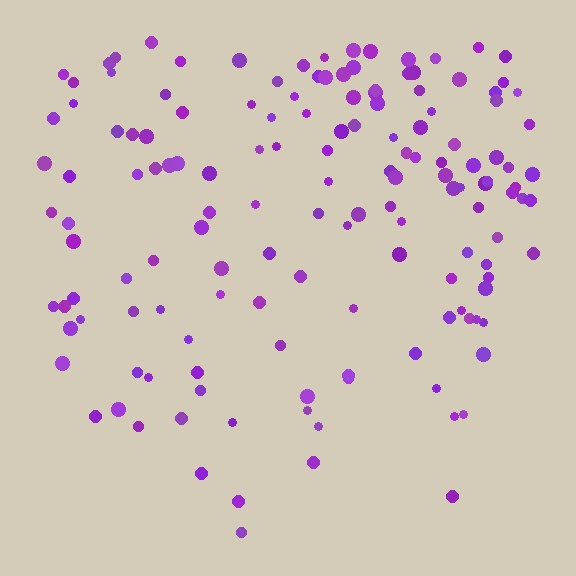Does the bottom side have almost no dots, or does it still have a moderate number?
Still a moderate number, just noticeably fewer than the top.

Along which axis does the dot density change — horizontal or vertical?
Vertical.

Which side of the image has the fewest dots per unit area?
The bottom.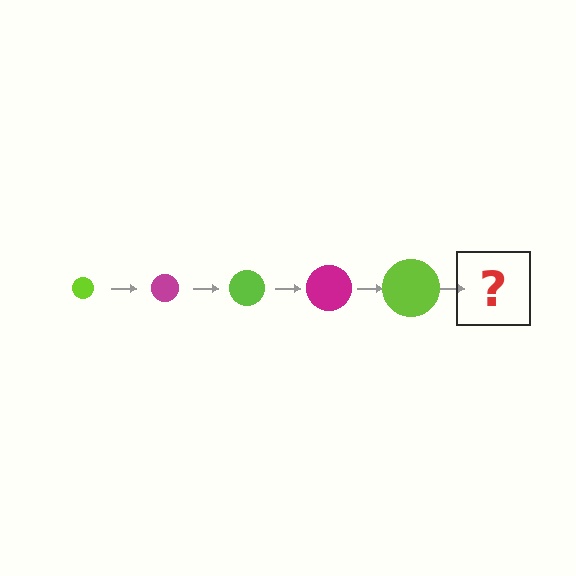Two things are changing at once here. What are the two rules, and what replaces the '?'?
The two rules are that the circle grows larger each step and the color cycles through lime and magenta. The '?' should be a magenta circle, larger than the previous one.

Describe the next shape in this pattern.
It should be a magenta circle, larger than the previous one.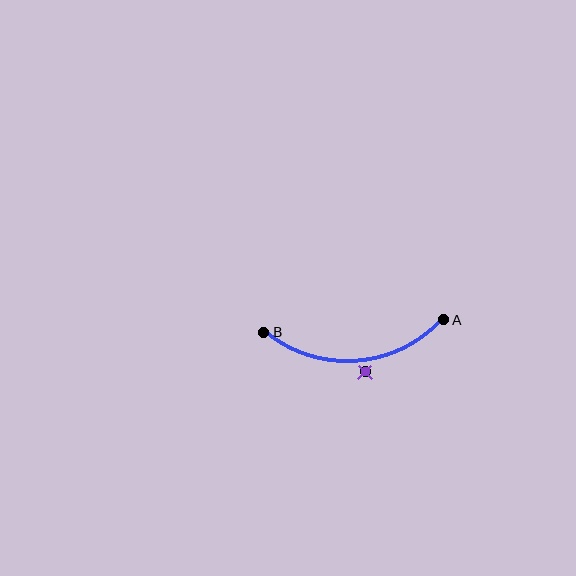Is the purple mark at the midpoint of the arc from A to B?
No — the purple mark does not lie on the arc at all. It sits slightly outside the curve.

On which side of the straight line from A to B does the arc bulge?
The arc bulges below the straight line connecting A and B.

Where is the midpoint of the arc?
The arc midpoint is the point on the curve farthest from the straight line joining A and B. It sits below that line.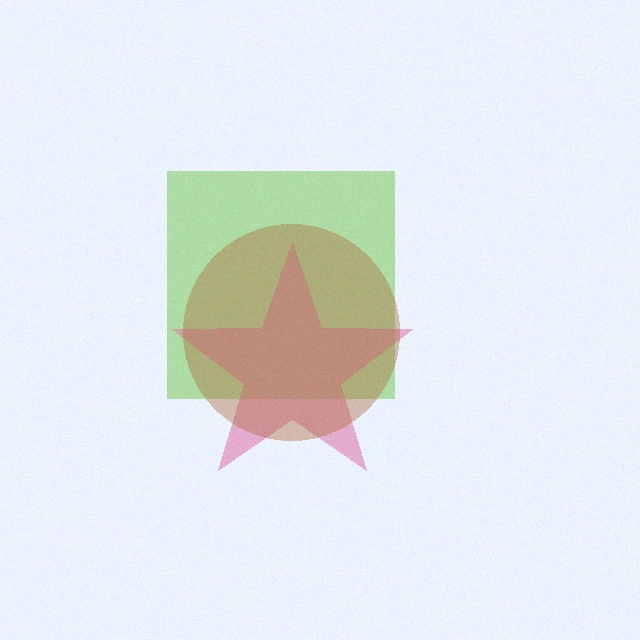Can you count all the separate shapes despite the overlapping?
Yes, there are 3 separate shapes.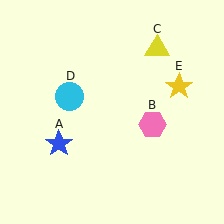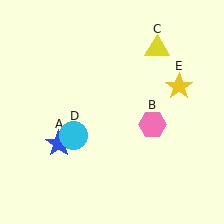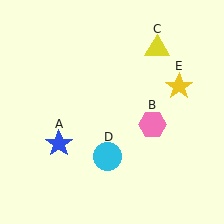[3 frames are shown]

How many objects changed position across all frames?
1 object changed position: cyan circle (object D).